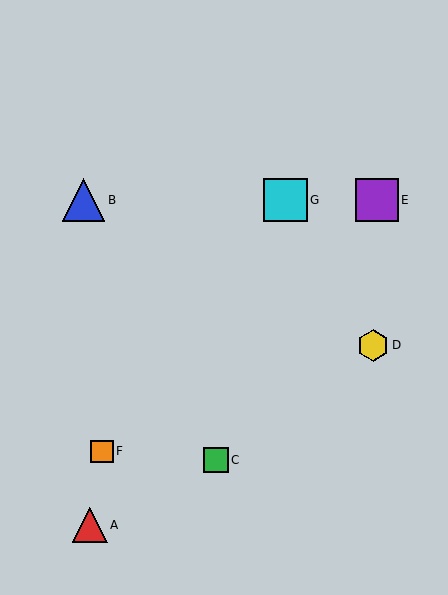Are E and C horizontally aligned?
No, E is at y≈200 and C is at y≈460.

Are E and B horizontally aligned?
Yes, both are at y≈200.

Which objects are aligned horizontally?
Objects B, E, G are aligned horizontally.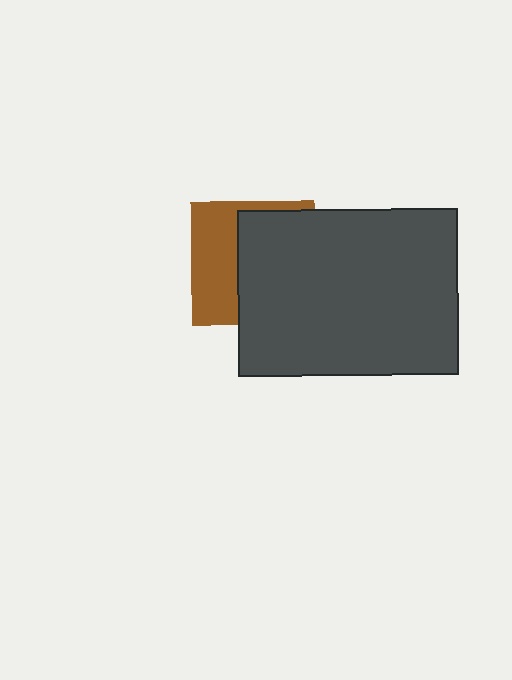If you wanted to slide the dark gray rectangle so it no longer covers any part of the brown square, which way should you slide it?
Slide it right — that is the most direct way to separate the two shapes.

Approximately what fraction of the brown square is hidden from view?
Roughly 59% of the brown square is hidden behind the dark gray rectangle.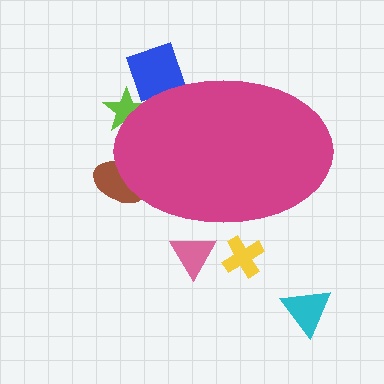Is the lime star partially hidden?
Yes, the lime star is partially hidden behind the magenta ellipse.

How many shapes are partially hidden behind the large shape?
5 shapes are partially hidden.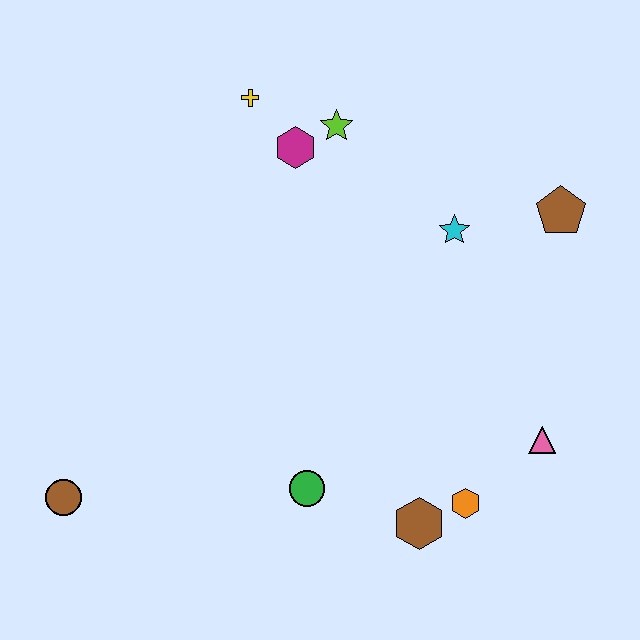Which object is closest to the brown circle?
The green circle is closest to the brown circle.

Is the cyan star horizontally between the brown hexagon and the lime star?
No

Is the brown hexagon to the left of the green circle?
No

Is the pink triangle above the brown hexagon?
Yes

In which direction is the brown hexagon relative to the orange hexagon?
The brown hexagon is to the left of the orange hexagon.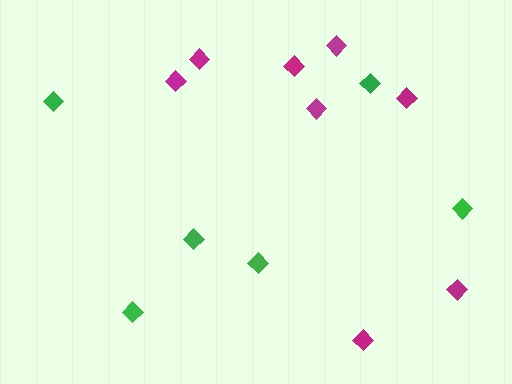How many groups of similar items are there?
There are 2 groups: one group of green diamonds (6) and one group of magenta diamonds (8).